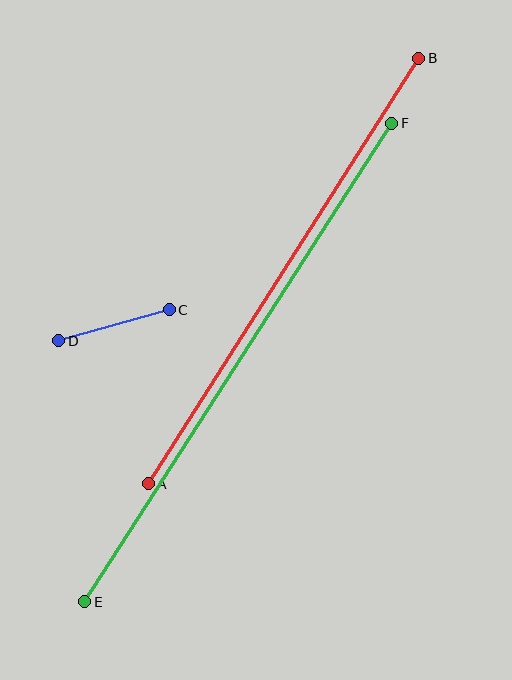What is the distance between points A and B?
The distance is approximately 504 pixels.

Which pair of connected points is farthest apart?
Points E and F are farthest apart.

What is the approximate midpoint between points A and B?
The midpoint is at approximately (284, 271) pixels.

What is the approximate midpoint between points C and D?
The midpoint is at approximately (114, 325) pixels.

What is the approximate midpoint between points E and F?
The midpoint is at approximately (238, 362) pixels.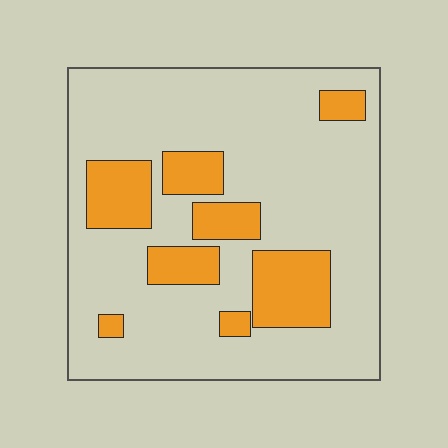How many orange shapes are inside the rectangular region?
8.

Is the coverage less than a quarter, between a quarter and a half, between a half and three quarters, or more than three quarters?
Less than a quarter.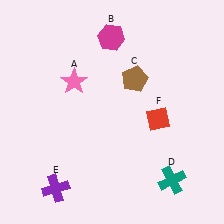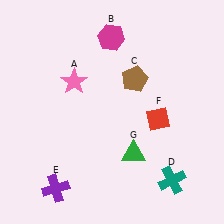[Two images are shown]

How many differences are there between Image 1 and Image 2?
There is 1 difference between the two images.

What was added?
A green triangle (G) was added in Image 2.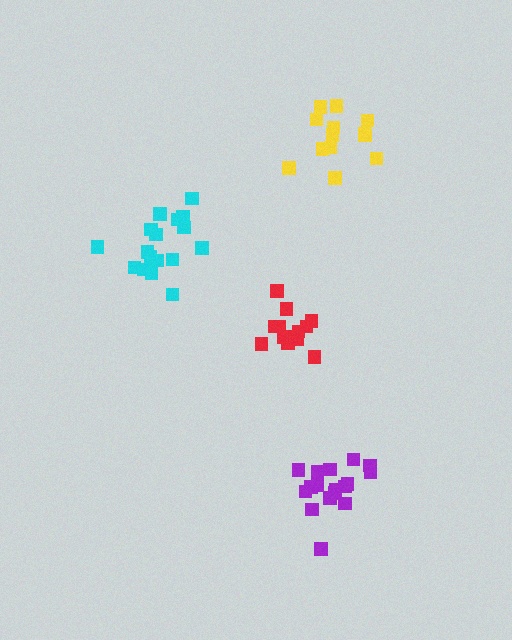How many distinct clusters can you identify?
There are 4 distinct clusters.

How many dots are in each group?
Group 1: 13 dots, Group 2: 17 dots, Group 3: 17 dots, Group 4: 13 dots (60 total).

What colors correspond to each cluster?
The clusters are colored: yellow, purple, cyan, red.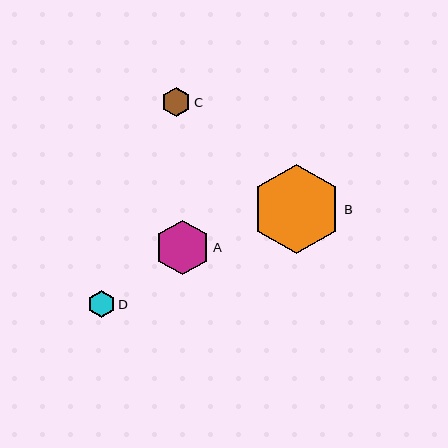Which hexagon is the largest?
Hexagon B is the largest with a size of approximately 90 pixels.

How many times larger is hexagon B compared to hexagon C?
Hexagon B is approximately 3.1 times the size of hexagon C.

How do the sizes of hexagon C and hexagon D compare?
Hexagon C and hexagon D are approximately the same size.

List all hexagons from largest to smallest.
From largest to smallest: B, A, C, D.